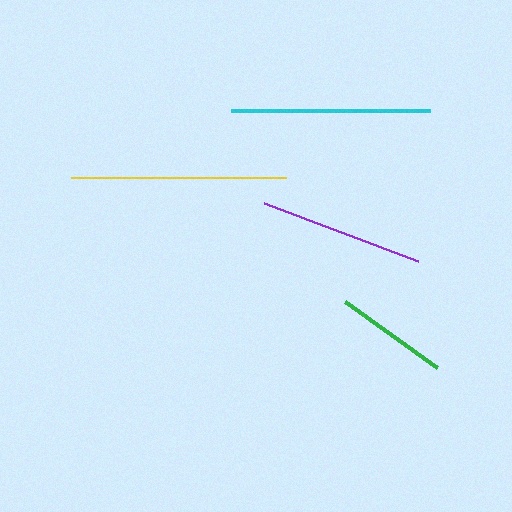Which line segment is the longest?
The yellow line is the longest at approximately 215 pixels.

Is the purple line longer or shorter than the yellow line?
The yellow line is longer than the purple line.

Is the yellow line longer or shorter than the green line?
The yellow line is longer than the green line.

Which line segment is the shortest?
The green line is the shortest at approximately 113 pixels.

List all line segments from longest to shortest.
From longest to shortest: yellow, cyan, purple, green.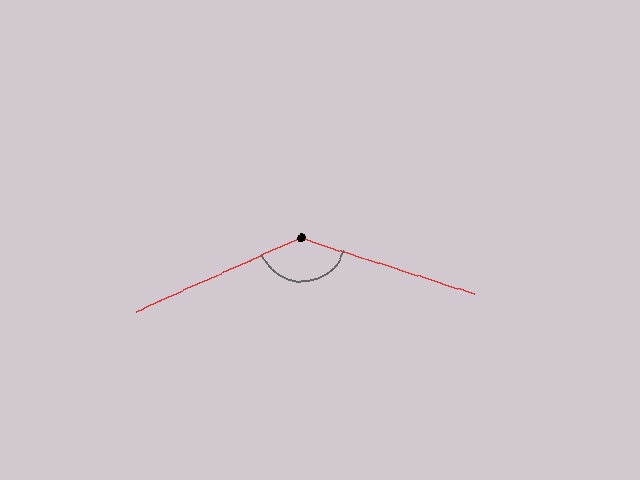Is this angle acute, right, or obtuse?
It is obtuse.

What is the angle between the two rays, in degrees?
Approximately 138 degrees.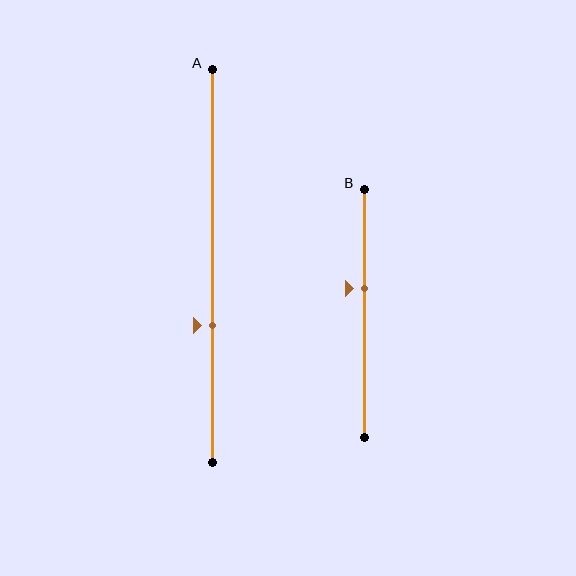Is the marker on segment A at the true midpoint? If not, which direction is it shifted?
No, the marker on segment A is shifted downward by about 15% of the segment length.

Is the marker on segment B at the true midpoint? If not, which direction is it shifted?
No, the marker on segment B is shifted upward by about 10% of the segment length.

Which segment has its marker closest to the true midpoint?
Segment B has its marker closest to the true midpoint.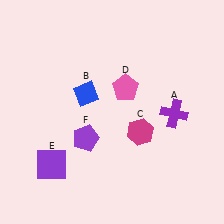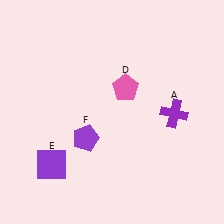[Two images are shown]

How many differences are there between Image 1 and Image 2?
There are 2 differences between the two images.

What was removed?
The magenta hexagon (C), the blue diamond (B) were removed in Image 2.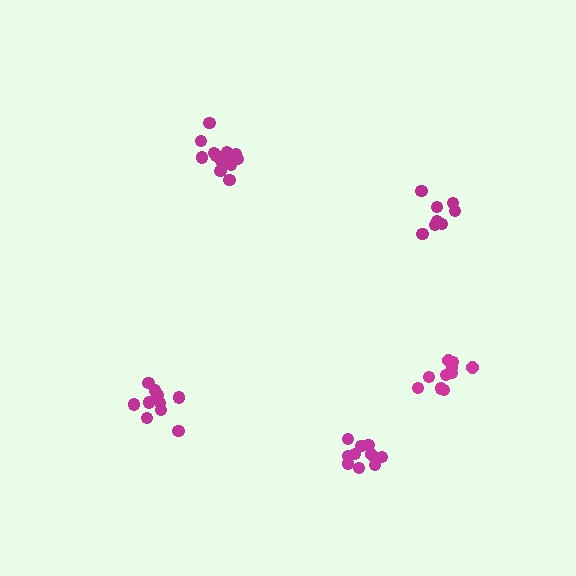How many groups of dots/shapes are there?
There are 5 groups.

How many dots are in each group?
Group 1: 10 dots, Group 2: 10 dots, Group 3: 14 dots, Group 4: 8 dots, Group 5: 10 dots (52 total).